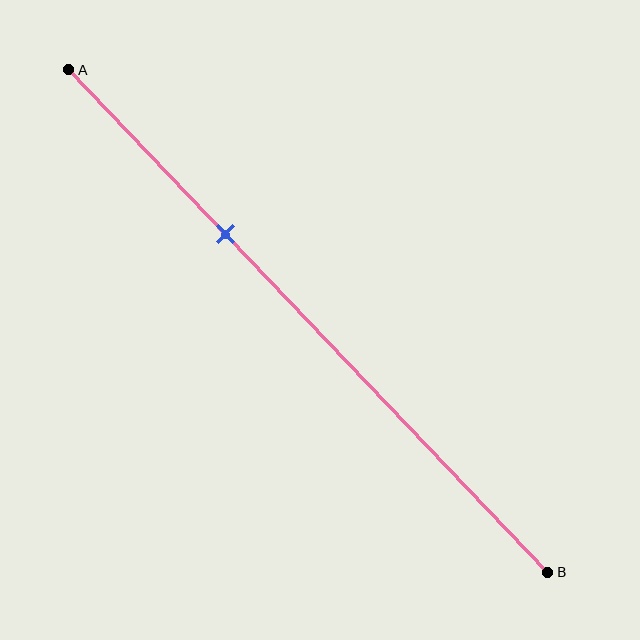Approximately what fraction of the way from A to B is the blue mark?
The blue mark is approximately 35% of the way from A to B.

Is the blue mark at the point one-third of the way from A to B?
Yes, the mark is approximately at the one-third point.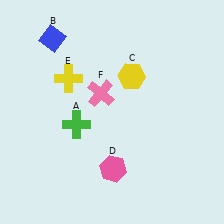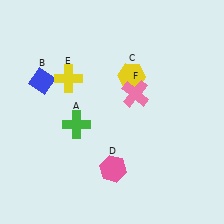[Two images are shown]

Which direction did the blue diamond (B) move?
The blue diamond (B) moved down.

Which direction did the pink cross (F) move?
The pink cross (F) moved right.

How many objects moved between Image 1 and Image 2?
2 objects moved between the two images.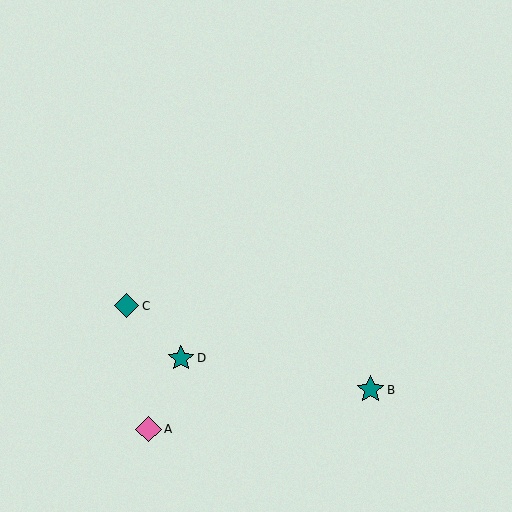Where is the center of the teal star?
The center of the teal star is at (371, 390).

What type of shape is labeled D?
Shape D is a teal star.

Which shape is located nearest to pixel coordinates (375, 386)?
The teal star (labeled B) at (371, 390) is nearest to that location.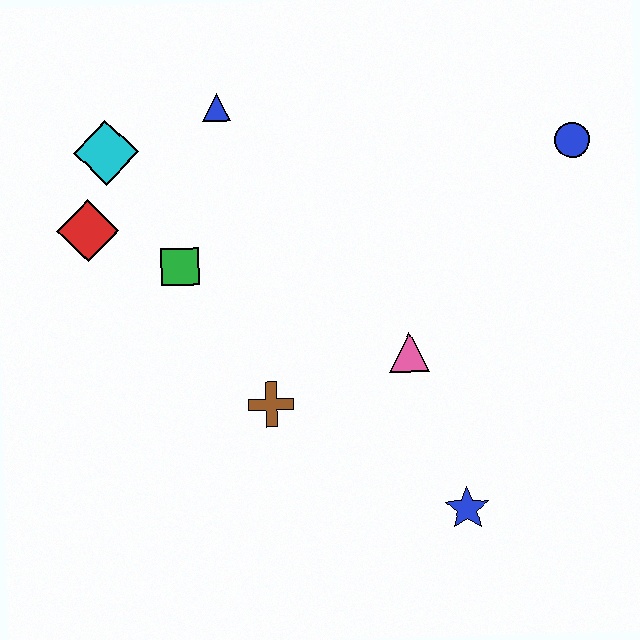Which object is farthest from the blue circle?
The red diamond is farthest from the blue circle.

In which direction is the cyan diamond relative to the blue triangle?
The cyan diamond is to the left of the blue triangle.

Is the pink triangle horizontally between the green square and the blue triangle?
No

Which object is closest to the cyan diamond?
The red diamond is closest to the cyan diamond.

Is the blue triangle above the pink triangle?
Yes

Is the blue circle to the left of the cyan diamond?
No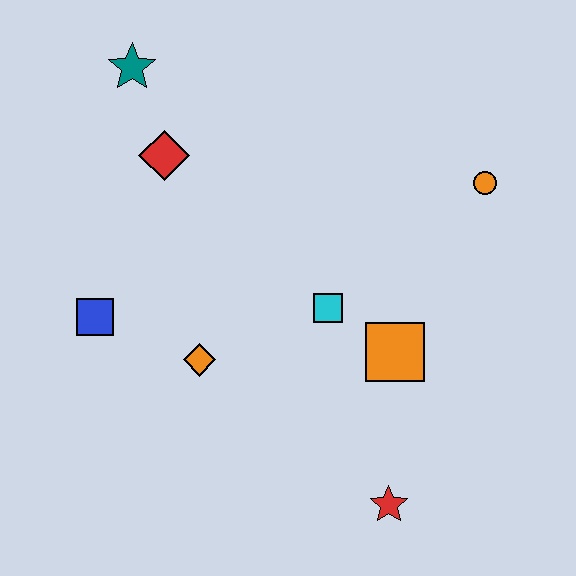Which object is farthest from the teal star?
The red star is farthest from the teal star.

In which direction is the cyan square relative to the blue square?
The cyan square is to the right of the blue square.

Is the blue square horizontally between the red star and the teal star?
No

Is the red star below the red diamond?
Yes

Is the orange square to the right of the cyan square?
Yes